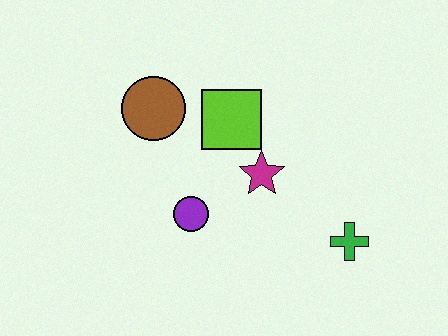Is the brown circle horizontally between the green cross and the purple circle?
No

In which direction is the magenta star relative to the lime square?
The magenta star is below the lime square.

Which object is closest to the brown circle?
The lime square is closest to the brown circle.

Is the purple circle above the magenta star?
No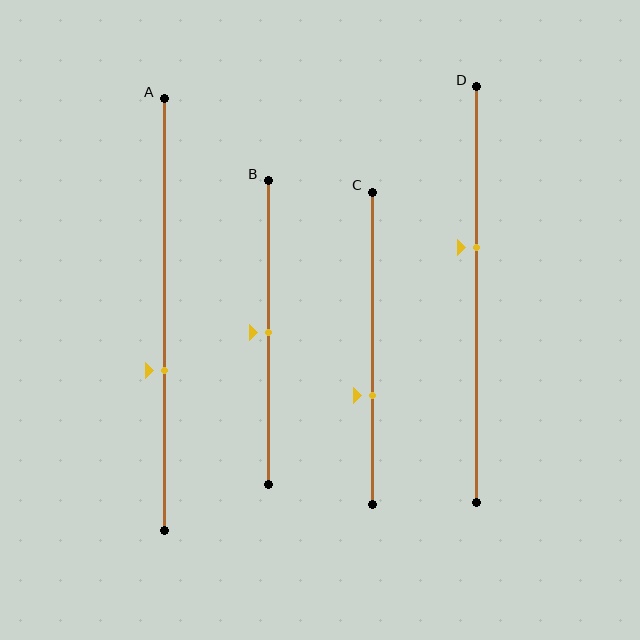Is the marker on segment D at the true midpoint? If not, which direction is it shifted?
No, the marker on segment D is shifted upward by about 11% of the segment length.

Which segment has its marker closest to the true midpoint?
Segment B has its marker closest to the true midpoint.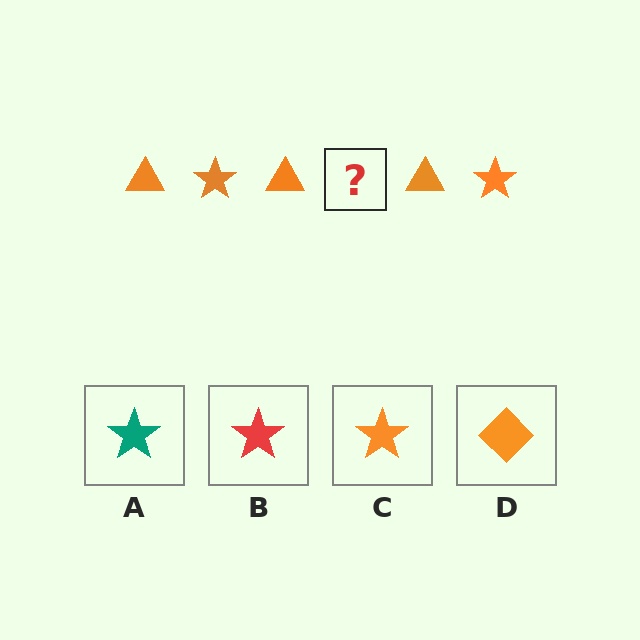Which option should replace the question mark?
Option C.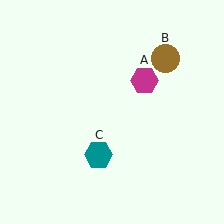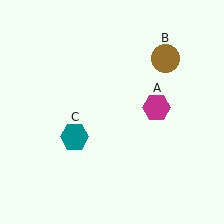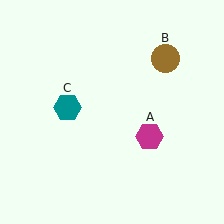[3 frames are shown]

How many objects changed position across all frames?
2 objects changed position: magenta hexagon (object A), teal hexagon (object C).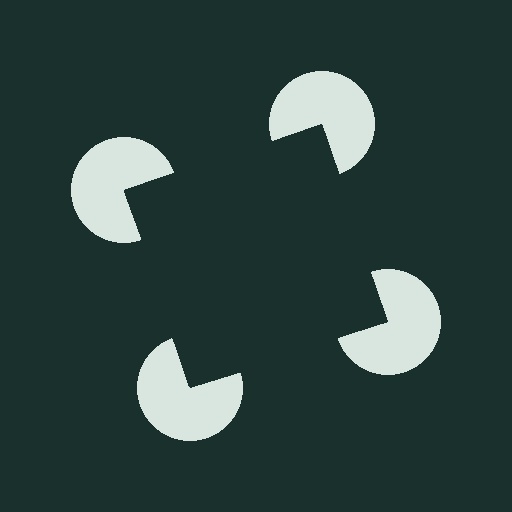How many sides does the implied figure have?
4 sides.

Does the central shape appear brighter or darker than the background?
It typically appears slightly darker than the background, even though no actual brightness change is drawn.